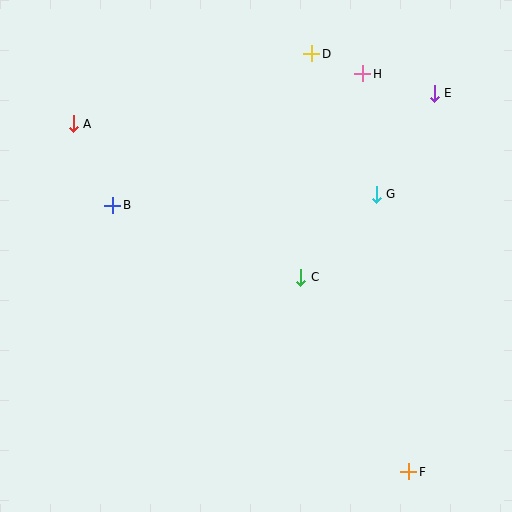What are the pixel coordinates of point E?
Point E is at (434, 93).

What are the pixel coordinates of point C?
Point C is at (301, 277).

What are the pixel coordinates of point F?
Point F is at (409, 472).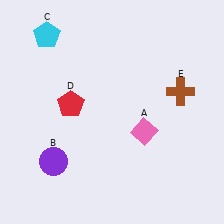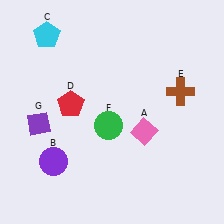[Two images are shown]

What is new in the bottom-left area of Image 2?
A green circle (F) was added in the bottom-left area of Image 2.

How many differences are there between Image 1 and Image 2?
There are 2 differences between the two images.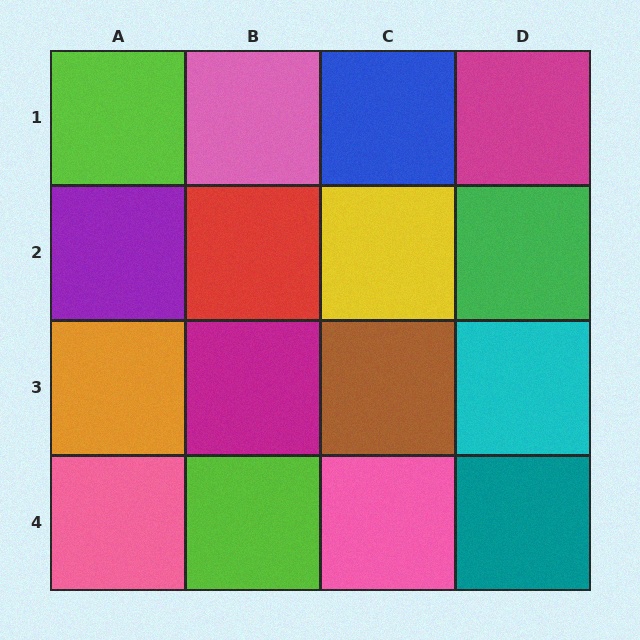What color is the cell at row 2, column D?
Green.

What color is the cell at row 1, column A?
Lime.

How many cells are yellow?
1 cell is yellow.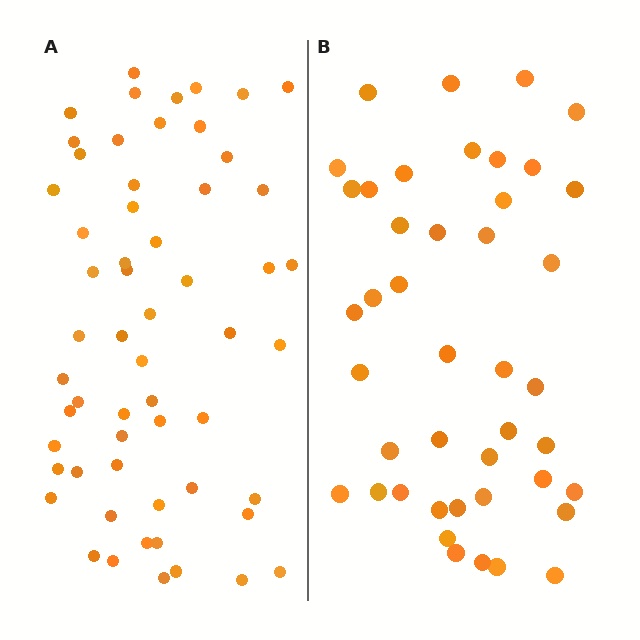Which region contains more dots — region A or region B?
Region A (the left region) has more dots.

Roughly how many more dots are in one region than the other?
Region A has approximately 15 more dots than region B.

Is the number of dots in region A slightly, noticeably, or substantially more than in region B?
Region A has noticeably more, but not dramatically so. The ratio is roughly 1.3 to 1.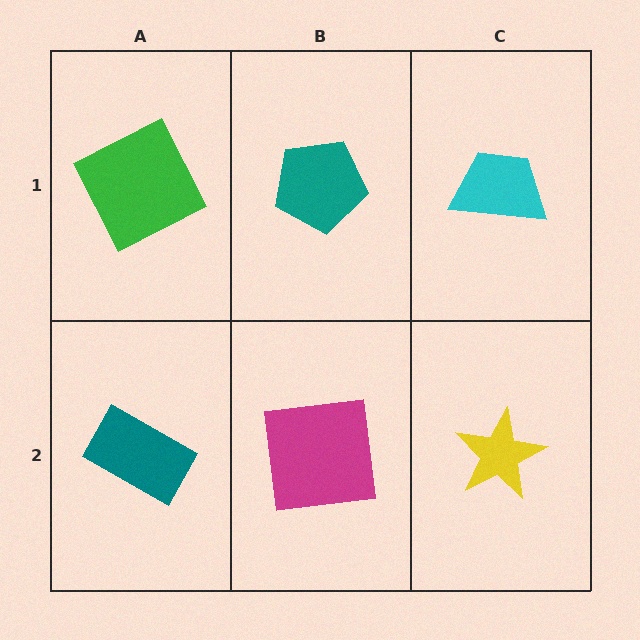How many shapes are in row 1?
3 shapes.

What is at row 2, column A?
A teal rectangle.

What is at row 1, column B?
A teal pentagon.